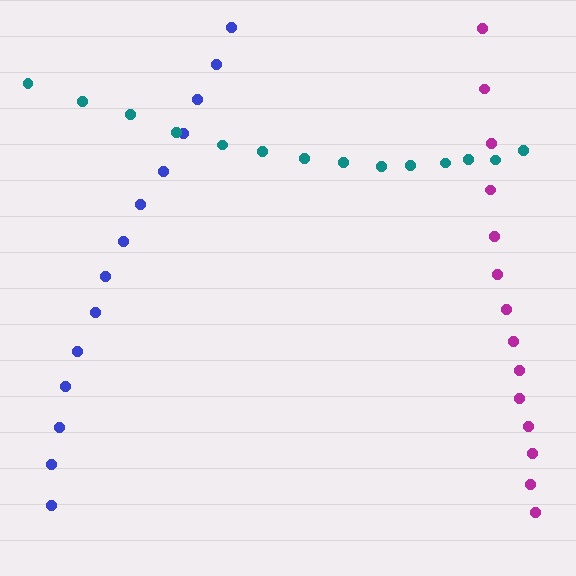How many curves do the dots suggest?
There are 3 distinct paths.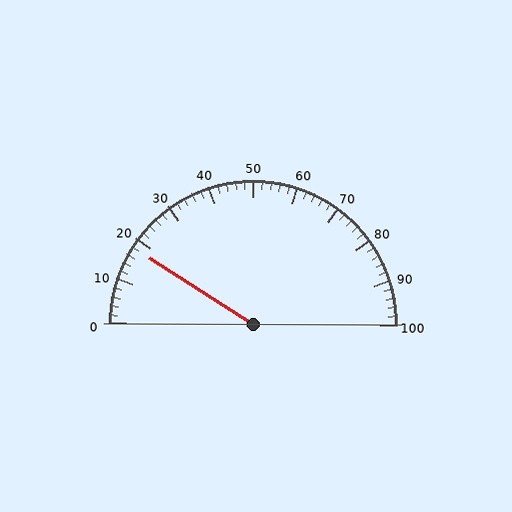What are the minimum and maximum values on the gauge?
The gauge ranges from 0 to 100.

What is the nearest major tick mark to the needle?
The nearest major tick mark is 20.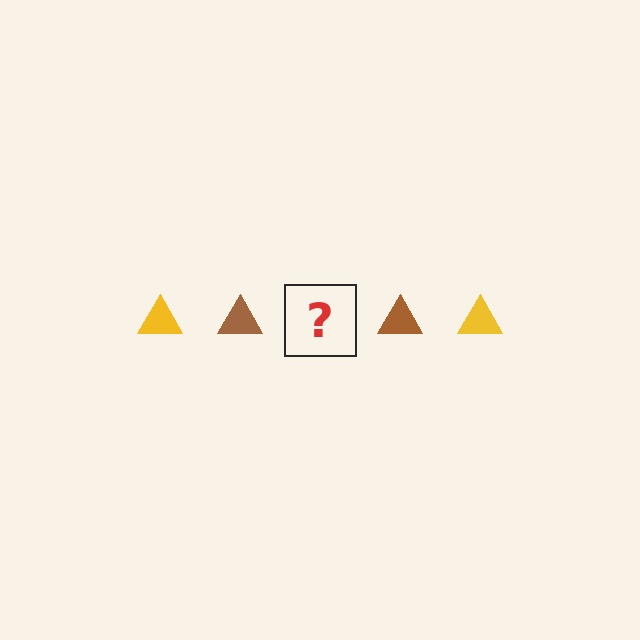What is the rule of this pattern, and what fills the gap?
The rule is that the pattern cycles through yellow, brown triangles. The gap should be filled with a yellow triangle.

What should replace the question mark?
The question mark should be replaced with a yellow triangle.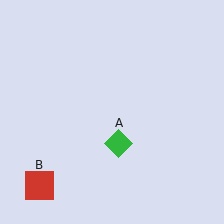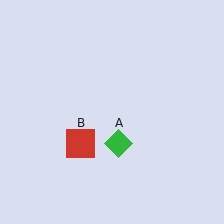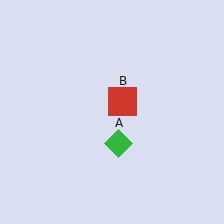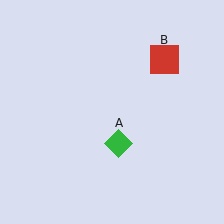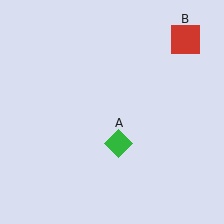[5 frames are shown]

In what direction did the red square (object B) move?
The red square (object B) moved up and to the right.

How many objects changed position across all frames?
1 object changed position: red square (object B).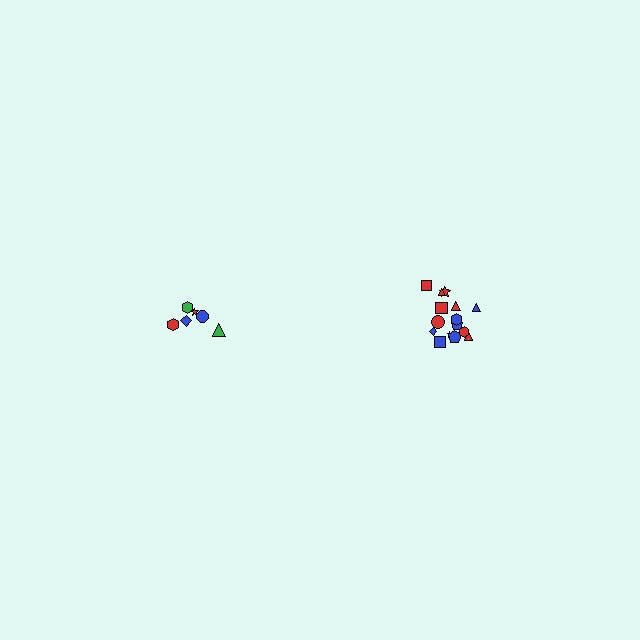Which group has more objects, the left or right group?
The right group.